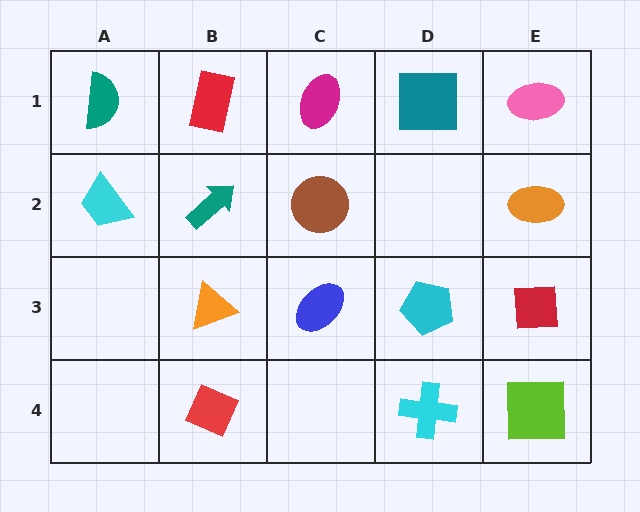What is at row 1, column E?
A pink ellipse.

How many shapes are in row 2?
4 shapes.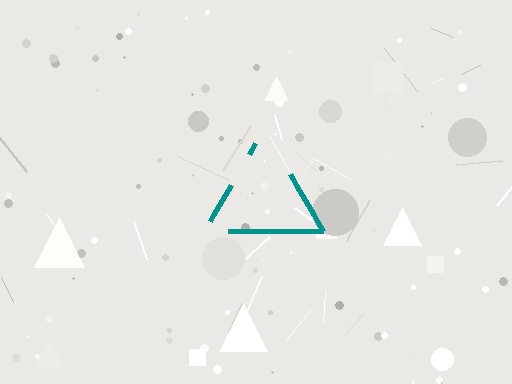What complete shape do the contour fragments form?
The contour fragments form a triangle.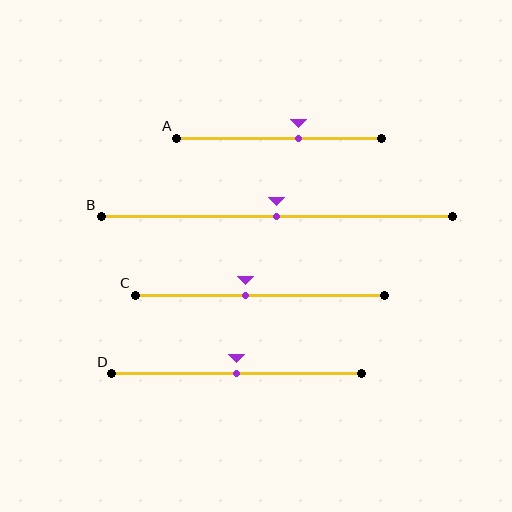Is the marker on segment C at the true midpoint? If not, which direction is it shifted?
No, the marker on segment C is shifted to the left by about 6% of the segment length.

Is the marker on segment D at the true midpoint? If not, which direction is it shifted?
Yes, the marker on segment D is at the true midpoint.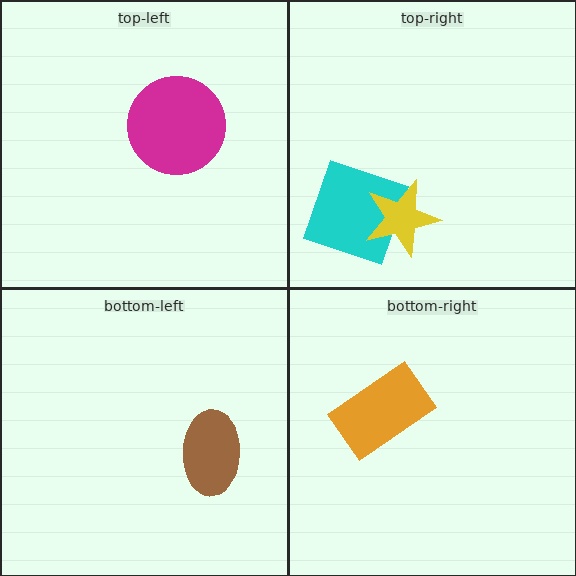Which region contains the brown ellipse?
The bottom-left region.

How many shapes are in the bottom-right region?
1.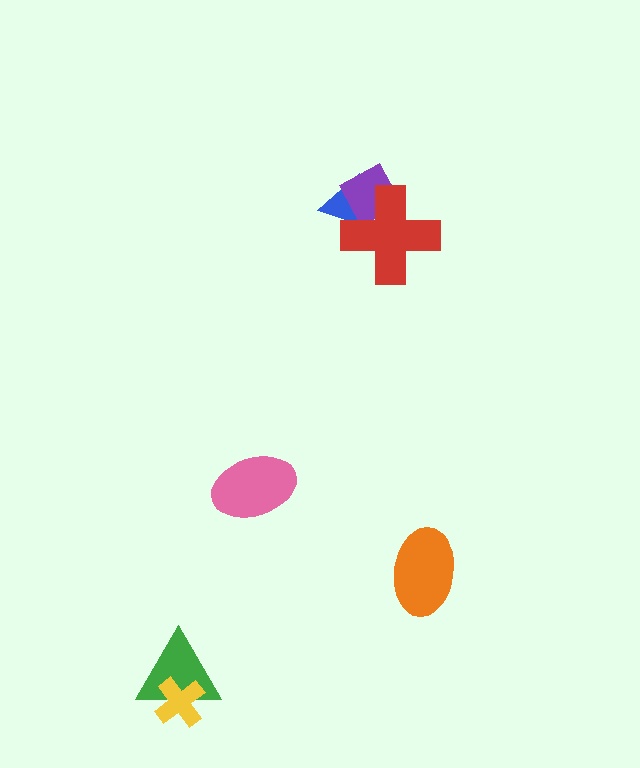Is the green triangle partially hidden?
Yes, it is partially covered by another shape.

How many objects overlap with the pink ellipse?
0 objects overlap with the pink ellipse.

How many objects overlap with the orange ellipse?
0 objects overlap with the orange ellipse.